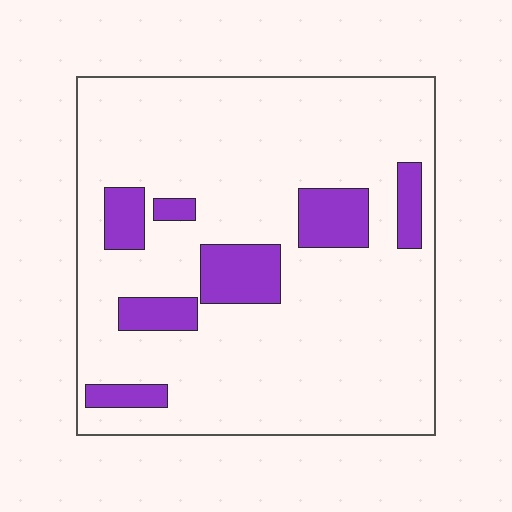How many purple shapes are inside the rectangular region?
7.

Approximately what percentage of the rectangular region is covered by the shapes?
Approximately 15%.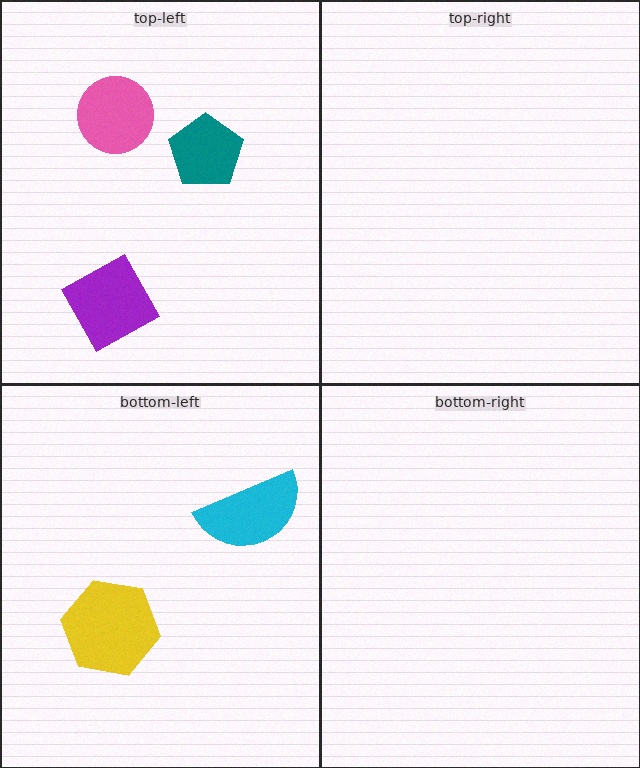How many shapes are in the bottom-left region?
2.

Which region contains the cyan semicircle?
The bottom-left region.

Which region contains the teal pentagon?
The top-left region.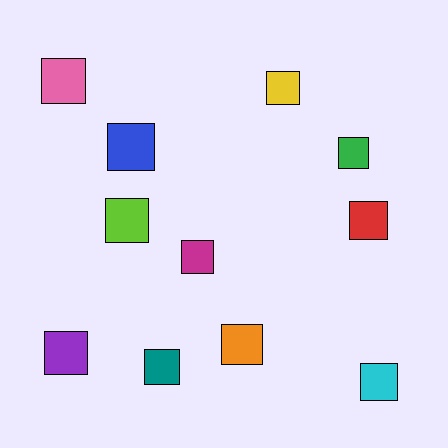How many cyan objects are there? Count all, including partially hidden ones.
There is 1 cyan object.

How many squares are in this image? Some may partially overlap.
There are 11 squares.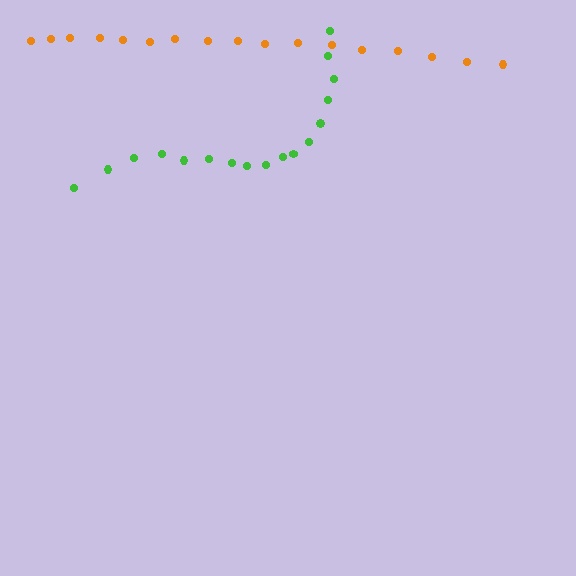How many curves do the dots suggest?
There are 2 distinct paths.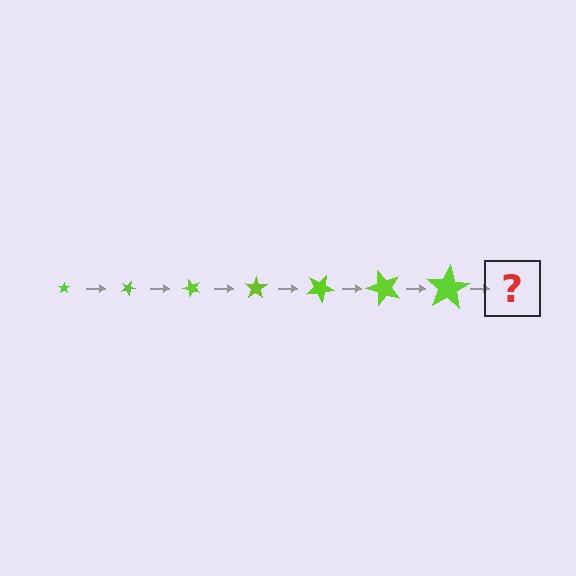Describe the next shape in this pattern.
It should be a star, larger than the previous one and rotated 175 degrees from the start.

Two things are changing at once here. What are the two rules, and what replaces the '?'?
The two rules are that the star grows larger each step and it rotates 25 degrees each step. The '?' should be a star, larger than the previous one and rotated 175 degrees from the start.